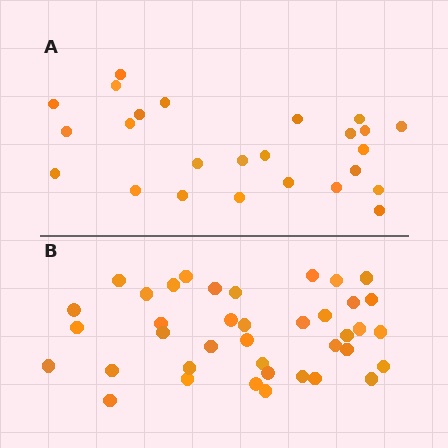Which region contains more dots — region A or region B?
Region B (the bottom region) has more dots.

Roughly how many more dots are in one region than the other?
Region B has approximately 15 more dots than region A.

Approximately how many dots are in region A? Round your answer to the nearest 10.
About 20 dots. (The exact count is 25, which rounds to 20.)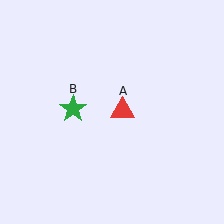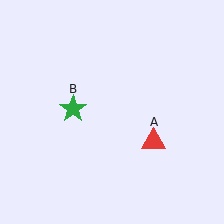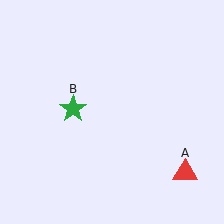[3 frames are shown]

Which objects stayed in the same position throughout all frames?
Green star (object B) remained stationary.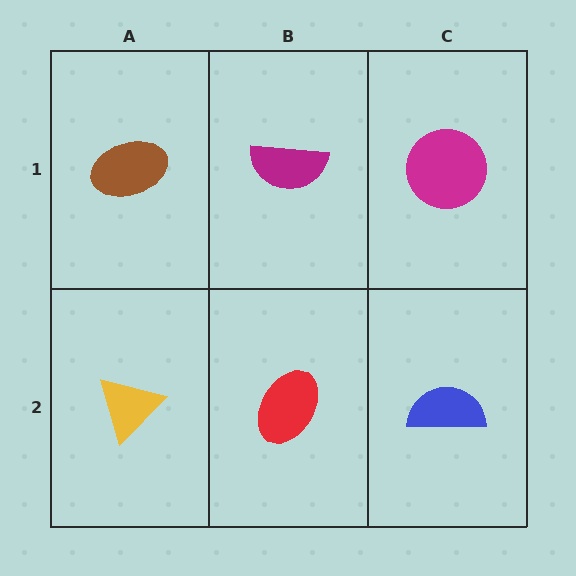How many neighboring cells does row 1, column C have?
2.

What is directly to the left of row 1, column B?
A brown ellipse.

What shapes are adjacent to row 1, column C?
A blue semicircle (row 2, column C), a magenta semicircle (row 1, column B).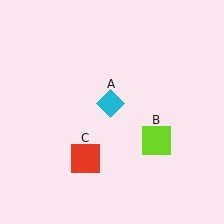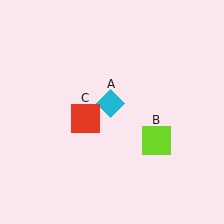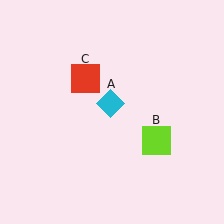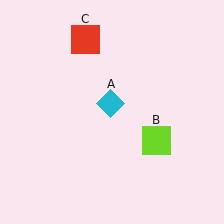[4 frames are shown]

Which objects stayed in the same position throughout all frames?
Cyan diamond (object A) and lime square (object B) remained stationary.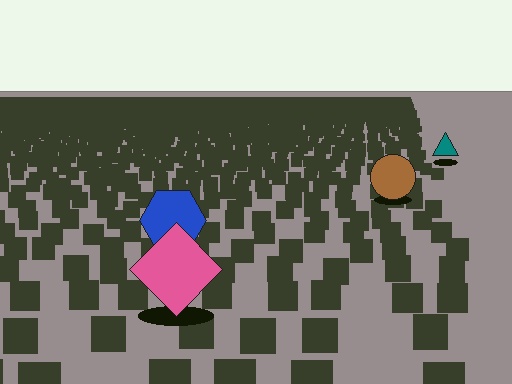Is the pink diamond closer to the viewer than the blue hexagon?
Yes. The pink diamond is closer — you can tell from the texture gradient: the ground texture is coarser near it.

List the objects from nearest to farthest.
From nearest to farthest: the pink diamond, the blue hexagon, the brown circle, the teal triangle.